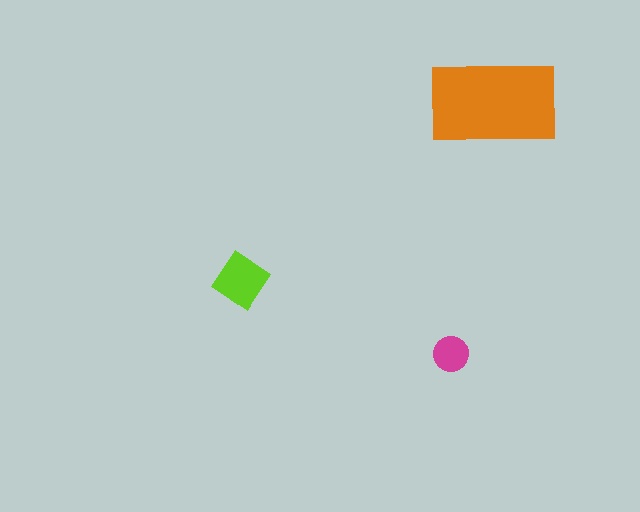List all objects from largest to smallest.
The orange rectangle, the lime diamond, the magenta circle.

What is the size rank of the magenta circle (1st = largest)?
3rd.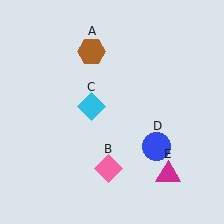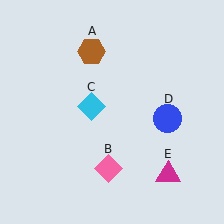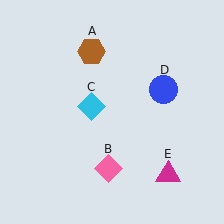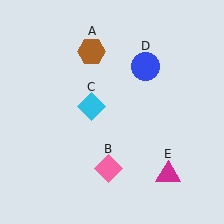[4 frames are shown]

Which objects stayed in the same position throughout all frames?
Brown hexagon (object A) and pink diamond (object B) and cyan diamond (object C) and magenta triangle (object E) remained stationary.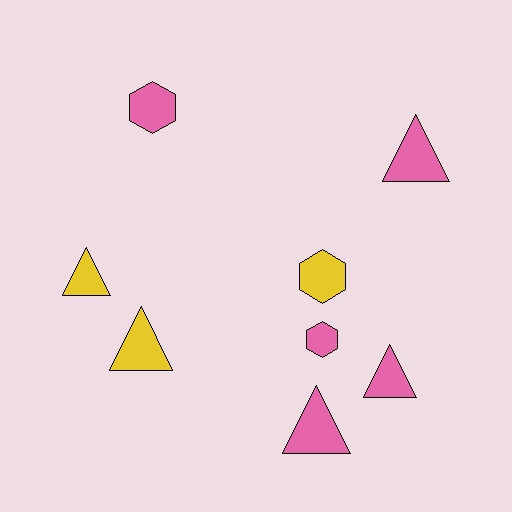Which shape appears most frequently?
Triangle, with 5 objects.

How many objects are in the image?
There are 8 objects.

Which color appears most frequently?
Pink, with 5 objects.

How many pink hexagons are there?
There are 2 pink hexagons.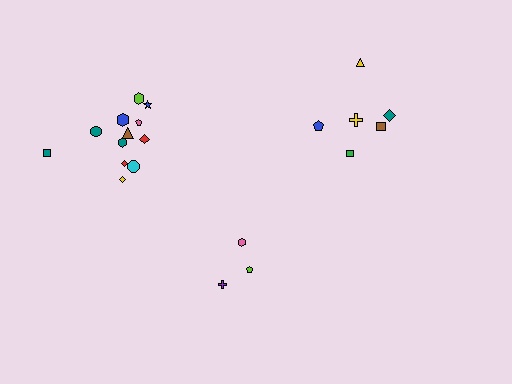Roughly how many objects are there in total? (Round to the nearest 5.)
Roughly 20 objects in total.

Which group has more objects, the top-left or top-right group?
The top-left group.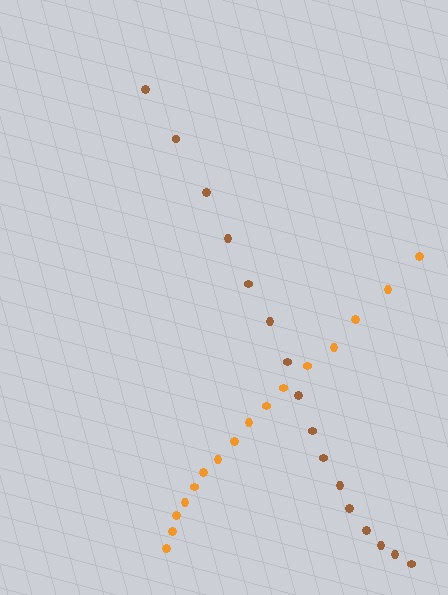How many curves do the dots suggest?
There are 2 distinct paths.